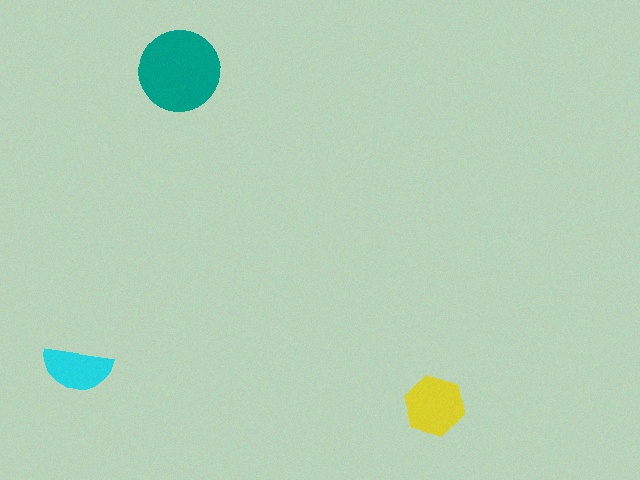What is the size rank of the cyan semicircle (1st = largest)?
3rd.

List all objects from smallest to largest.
The cyan semicircle, the yellow hexagon, the teal circle.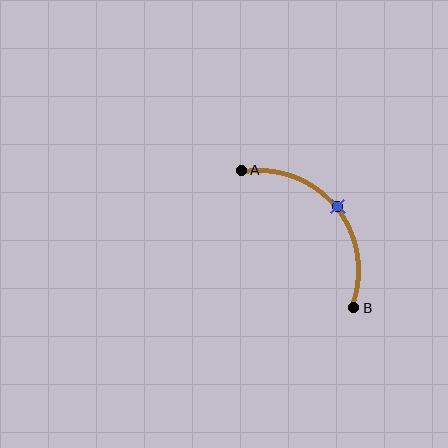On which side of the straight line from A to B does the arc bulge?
The arc bulges above and to the right of the straight line connecting A and B.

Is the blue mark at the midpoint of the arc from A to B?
Yes. The blue mark lies on the arc at equal arc-length from both A and B — it is the arc midpoint.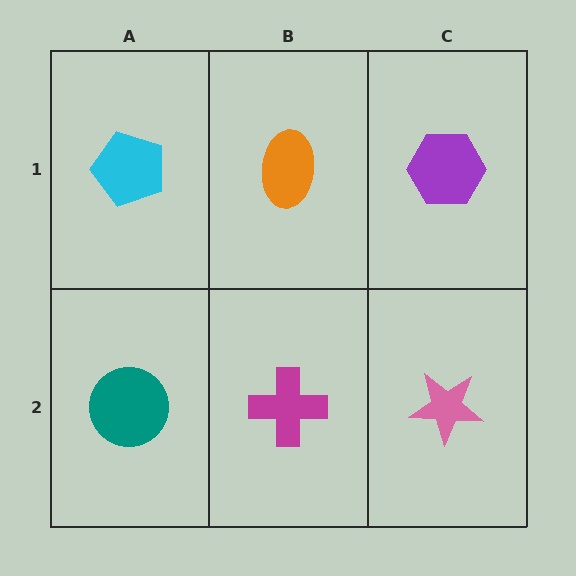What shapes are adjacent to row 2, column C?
A purple hexagon (row 1, column C), a magenta cross (row 2, column B).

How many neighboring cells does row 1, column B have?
3.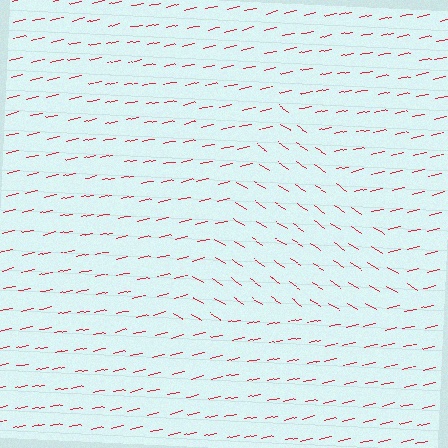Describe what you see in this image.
The image is filled with small red line segments. A triangle region in the image has lines oriented differently from the surrounding lines, creating a visible texture boundary.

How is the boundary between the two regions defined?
The boundary is defined purely by a change in line orientation (approximately 45 degrees difference). All lines are the same color and thickness.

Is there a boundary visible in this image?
Yes, there is a texture boundary formed by a change in line orientation.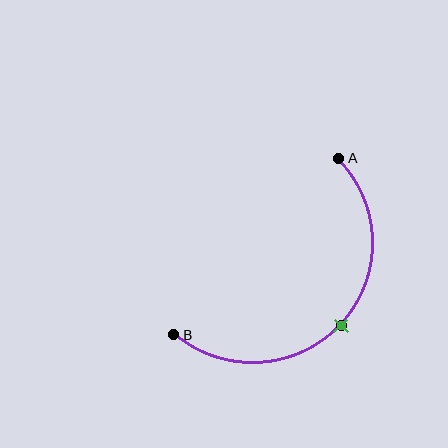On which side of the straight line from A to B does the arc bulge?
The arc bulges below and to the right of the straight line connecting A and B.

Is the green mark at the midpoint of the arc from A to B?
Yes. The green mark lies on the arc at equal arc-length from both A and B — it is the arc midpoint.